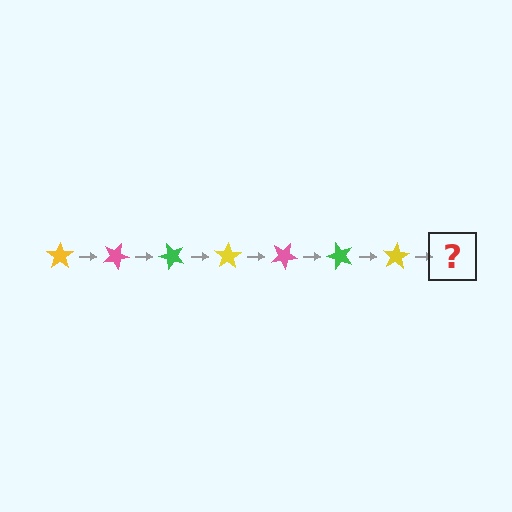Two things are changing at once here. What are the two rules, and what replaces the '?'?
The two rules are that it rotates 25 degrees each step and the color cycles through yellow, pink, and green. The '?' should be a pink star, rotated 175 degrees from the start.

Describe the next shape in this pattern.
It should be a pink star, rotated 175 degrees from the start.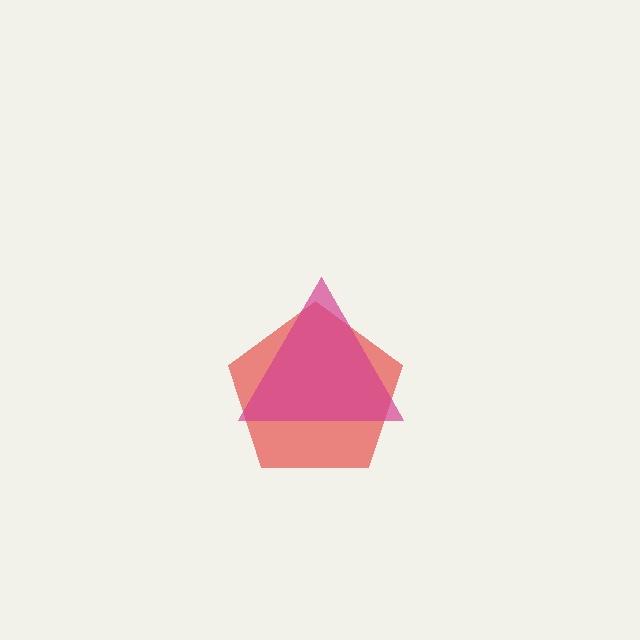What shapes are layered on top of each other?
The layered shapes are: a red pentagon, a magenta triangle.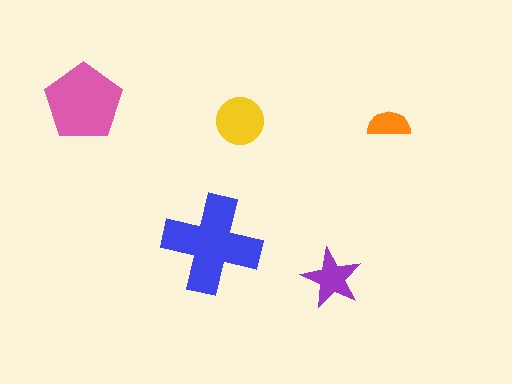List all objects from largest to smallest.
The blue cross, the pink pentagon, the yellow circle, the purple star, the orange semicircle.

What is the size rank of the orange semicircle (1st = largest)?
5th.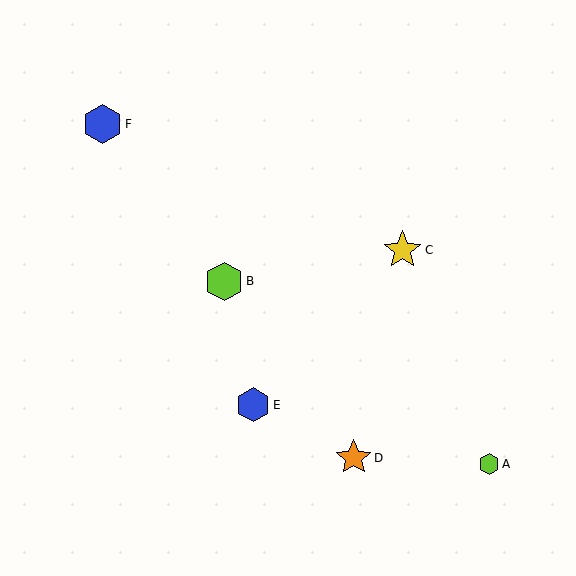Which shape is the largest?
The blue hexagon (labeled F) is the largest.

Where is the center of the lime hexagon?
The center of the lime hexagon is at (224, 281).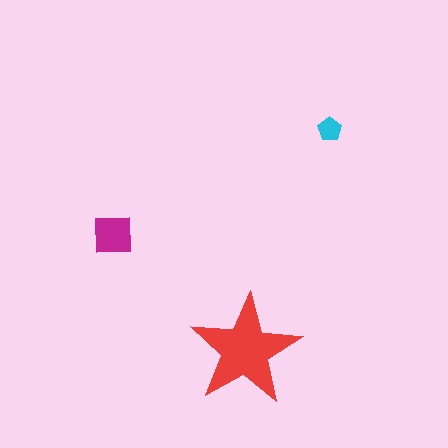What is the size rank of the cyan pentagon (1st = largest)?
3rd.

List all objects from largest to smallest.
The red star, the magenta square, the cyan pentagon.